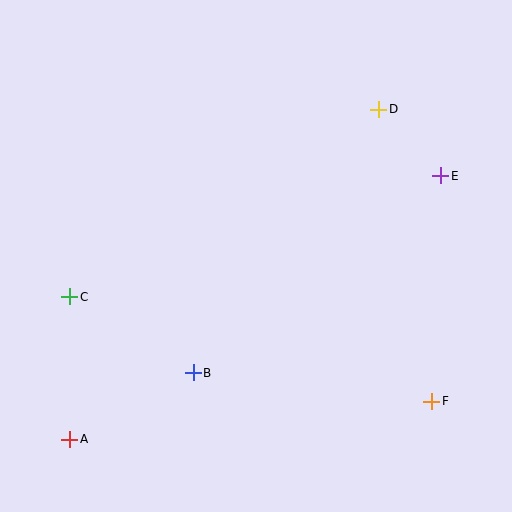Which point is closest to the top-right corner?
Point D is closest to the top-right corner.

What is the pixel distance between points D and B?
The distance between D and B is 322 pixels.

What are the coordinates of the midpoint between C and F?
The midpoint between C and F is at (251, 349).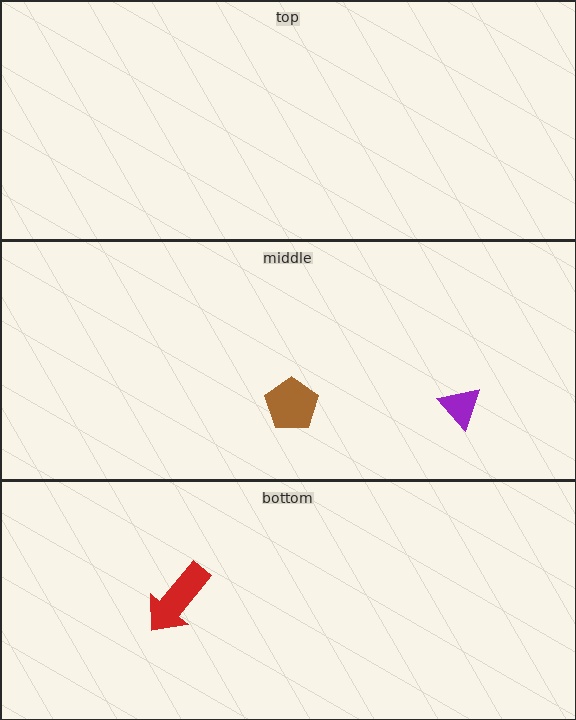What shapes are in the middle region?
The brown pentagon, the purple triangle.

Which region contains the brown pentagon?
The middle region.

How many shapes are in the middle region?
2.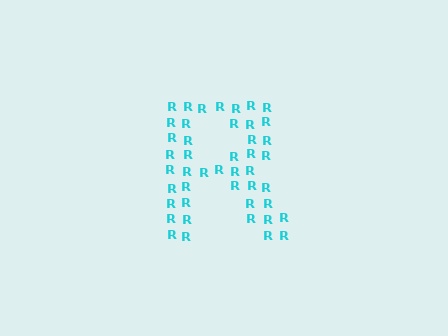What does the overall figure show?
The overall figure shows the letter R.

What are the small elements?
The small elements are letter R's.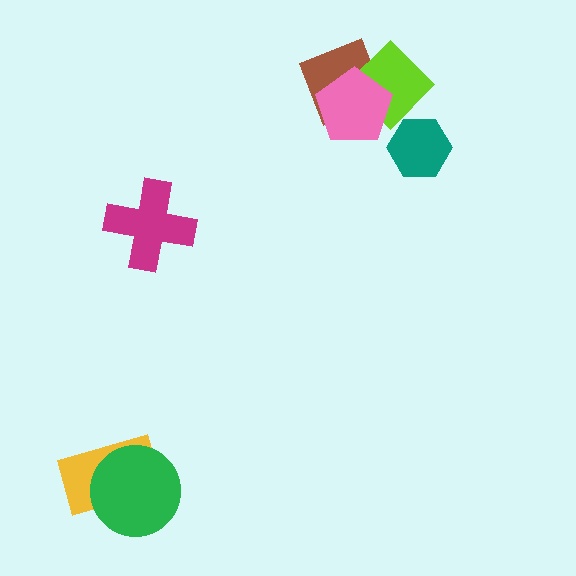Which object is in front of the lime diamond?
The pink pentagon is in front of the lime diamond.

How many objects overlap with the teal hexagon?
1 object overlaps with the teal hexagon.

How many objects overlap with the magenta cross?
0 objects overlap with the magenta cross.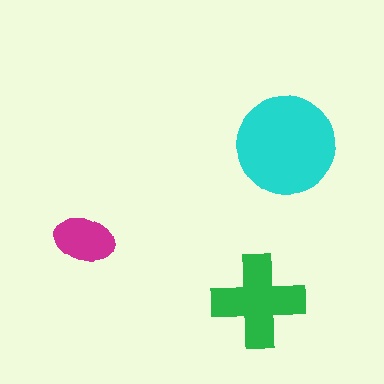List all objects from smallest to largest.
The magenta ellipse, the green cross, the cyan circle.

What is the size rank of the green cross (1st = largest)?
2nd.